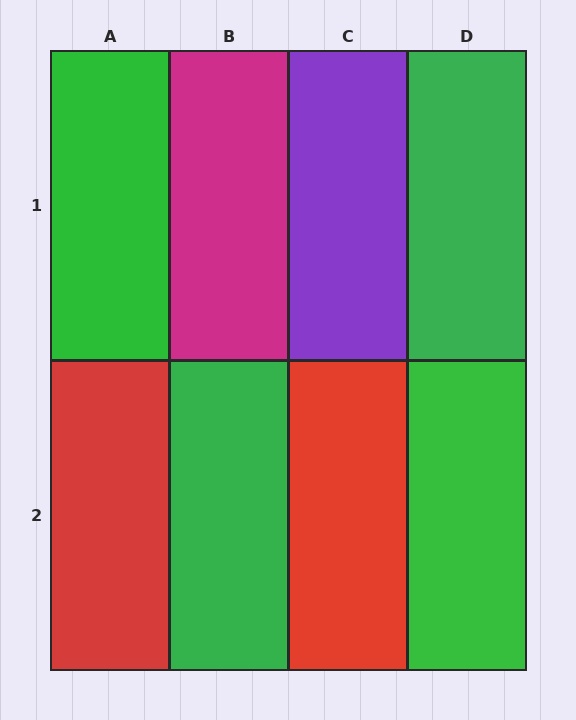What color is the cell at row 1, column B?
Magenta.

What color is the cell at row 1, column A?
Green.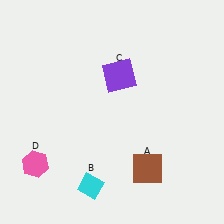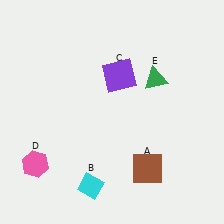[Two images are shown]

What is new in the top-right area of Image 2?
A green triangle (E) was added in the top-right area of Image 2.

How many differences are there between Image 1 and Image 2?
There is 1 difference between the two images.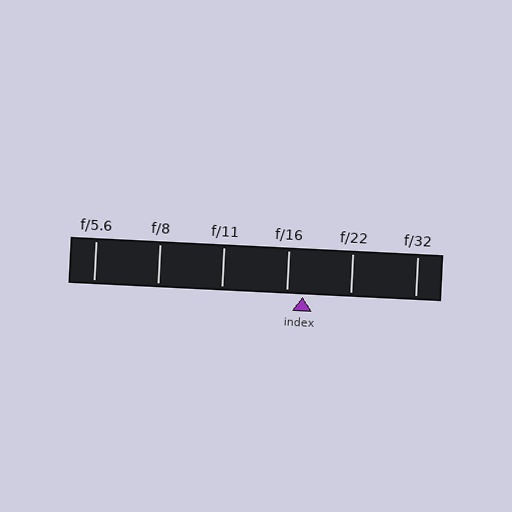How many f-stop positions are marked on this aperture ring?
There are 6 f-stop positions marked.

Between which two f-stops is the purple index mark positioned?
The index mark is between f/16 and f/22.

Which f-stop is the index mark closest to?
The index mark is closest to f/16.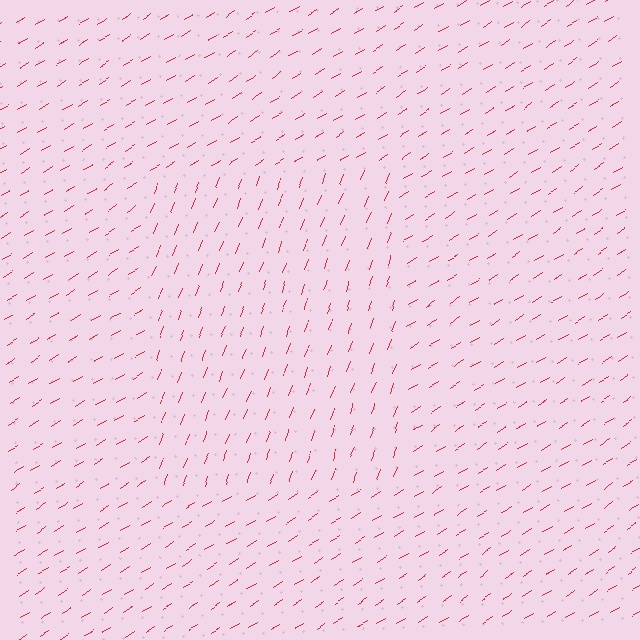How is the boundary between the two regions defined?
The boundary is defined purely by a change in line orientation (approximately 37 degrees difference). All lines are the same color and thickness.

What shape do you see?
I see a rectangle.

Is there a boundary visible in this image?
Yes, there is a texture boundary formed by a change in line orientation.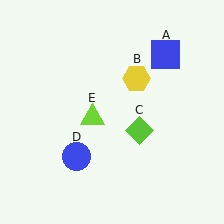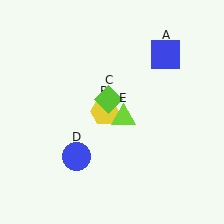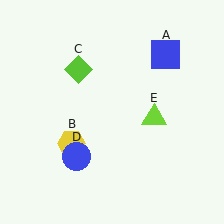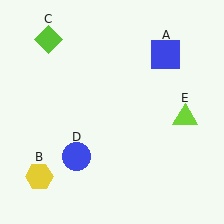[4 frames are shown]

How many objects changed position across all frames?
3 objects changed position: yellow hexagon (object B), lime diamond (object C), lime triangle (object E).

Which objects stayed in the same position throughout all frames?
Blue square (object A) and blue circle (object D) remained stationary.